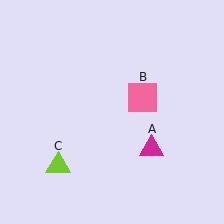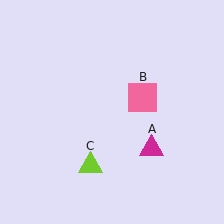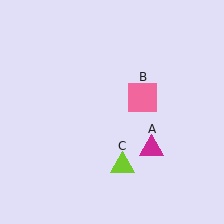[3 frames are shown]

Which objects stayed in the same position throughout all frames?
Magenta triangle (object A) and pink square (object B) remained stationary.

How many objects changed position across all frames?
1 object changed position: lime triangle (object C).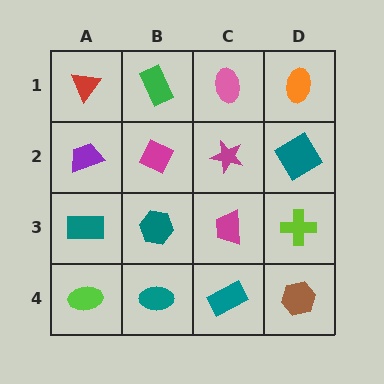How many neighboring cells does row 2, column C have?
4.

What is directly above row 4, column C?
A magenta trapezoid.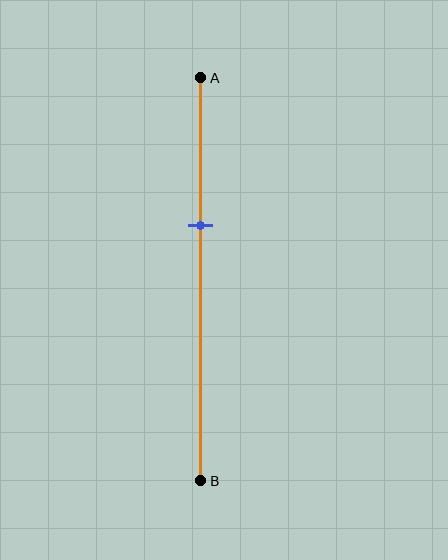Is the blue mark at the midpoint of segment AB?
No, the mark is at about 35% from A, not at the 50% midpoint.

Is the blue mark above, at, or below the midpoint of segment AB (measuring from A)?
The blue mark is above the midpoint of segment AB.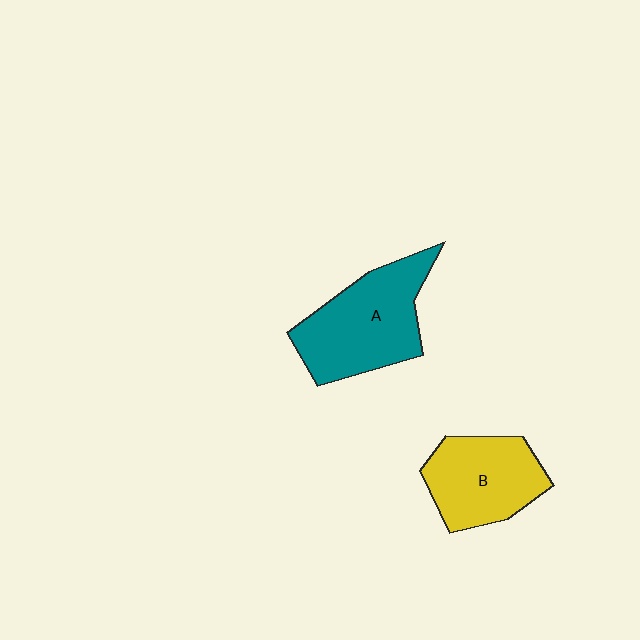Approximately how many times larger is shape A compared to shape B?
Approximately 1.2 times.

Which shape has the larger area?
Shape A (teal).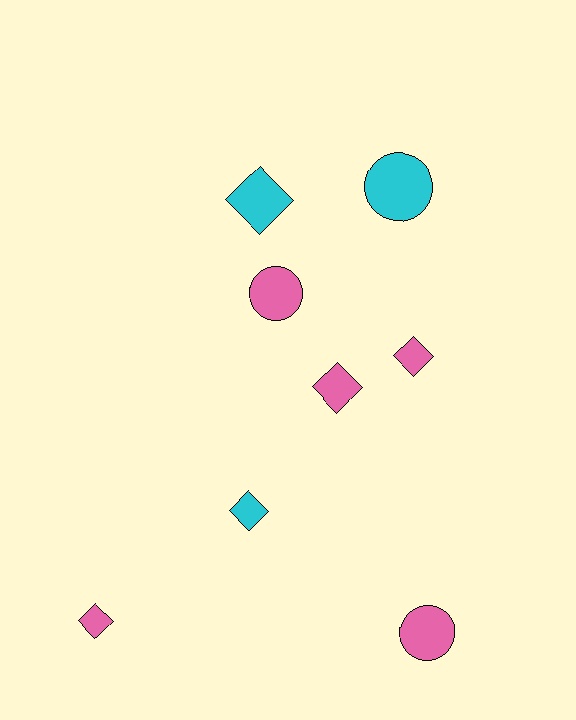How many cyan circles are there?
There is 1 cyan circle.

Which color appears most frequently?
Pink, with 5 objects.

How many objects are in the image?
There are 8 objects.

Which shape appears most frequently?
Diamond, with 5 objects.